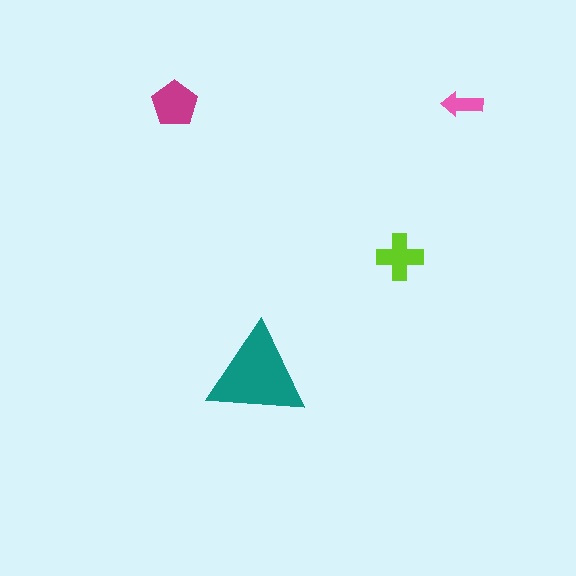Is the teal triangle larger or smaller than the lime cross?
Larger.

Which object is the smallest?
The pink arrow.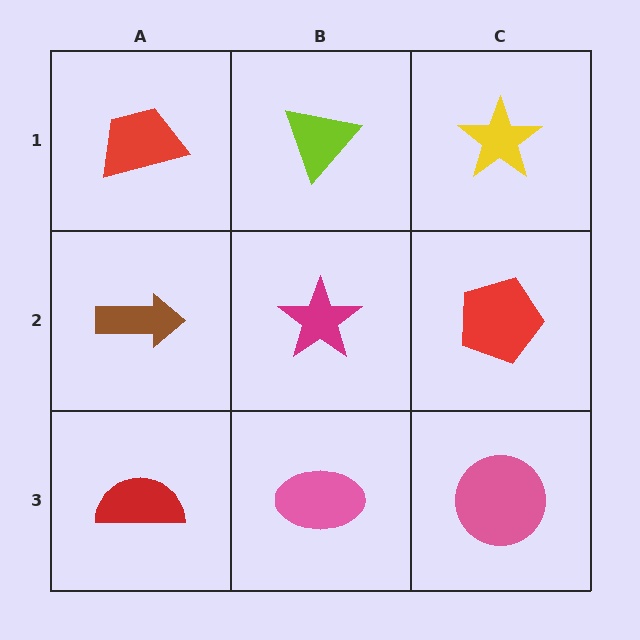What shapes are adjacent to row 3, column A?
A brown arrow (row 2, column A), a pink ellipse (row 3, column B).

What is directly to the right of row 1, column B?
A yellow star.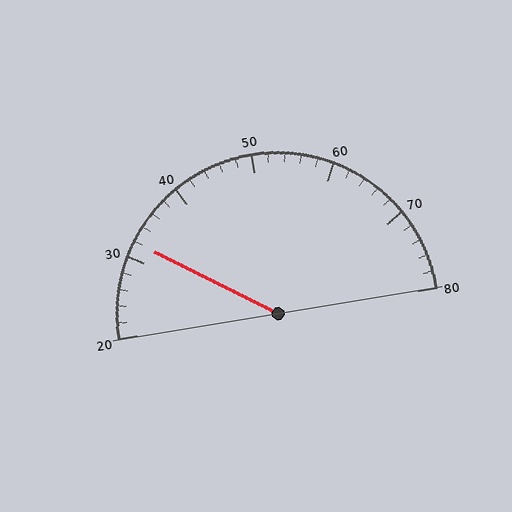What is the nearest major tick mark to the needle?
The nearest major tick mark is 30.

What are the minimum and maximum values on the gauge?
The gauge ranges from 20 to 80.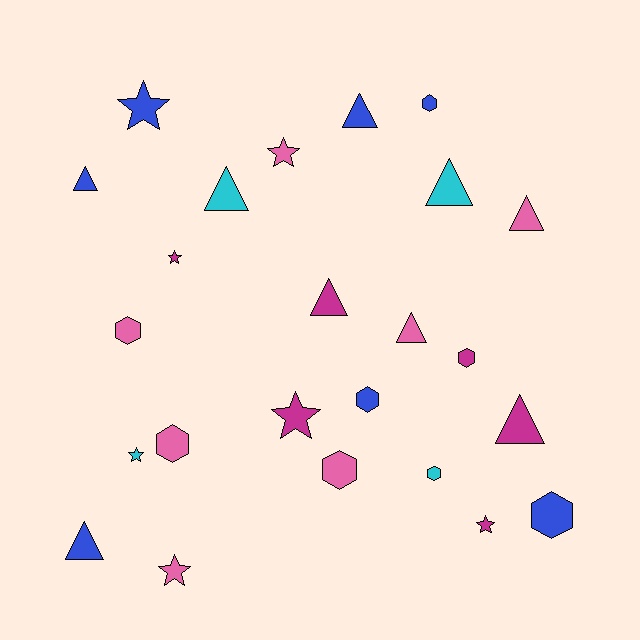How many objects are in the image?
There are 24 objects.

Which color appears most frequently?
Pink, with 7 objects.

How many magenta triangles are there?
There are 2 magenta triangles.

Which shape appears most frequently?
Triangle, with 9 objects.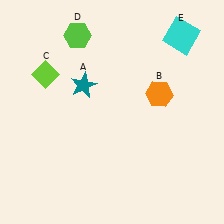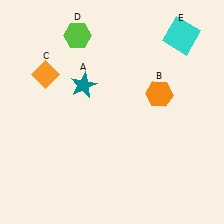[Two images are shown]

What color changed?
The diamond (C) changed from lime in Image 1 to orange in Image 2.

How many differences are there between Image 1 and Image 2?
There is 1 difference between the two images.